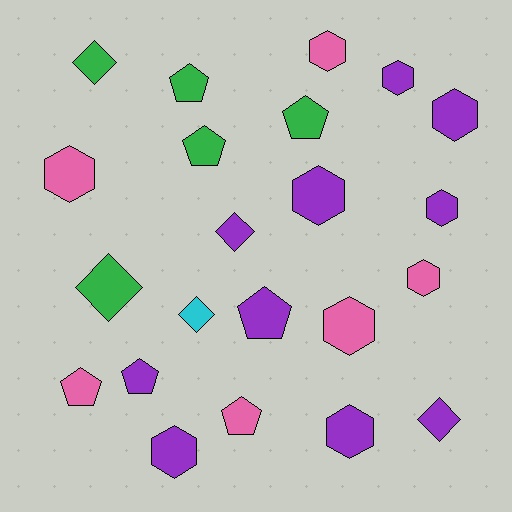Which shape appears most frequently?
Hexagon, with 10 objects.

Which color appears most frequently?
Purple, with 10 objects.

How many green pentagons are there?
There are 3 green pentagons.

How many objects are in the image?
There are 22 objects.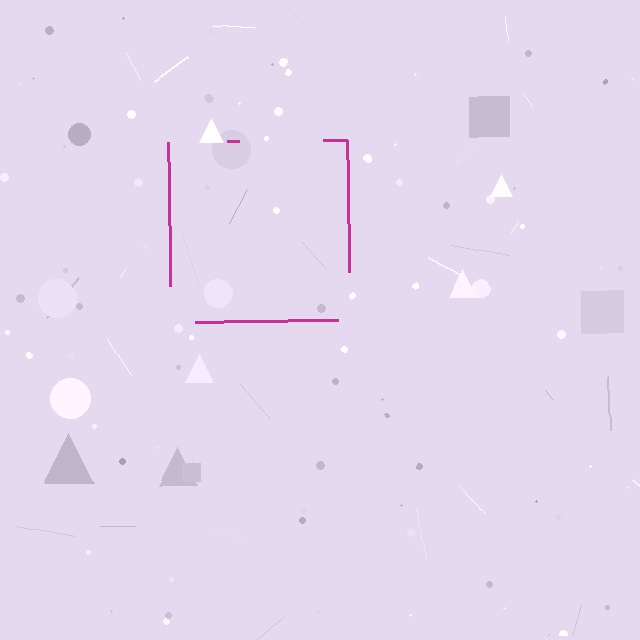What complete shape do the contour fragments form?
The contour fragments form a square.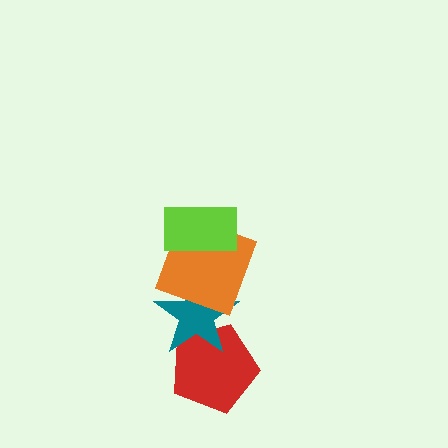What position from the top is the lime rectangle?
The lime rectangle is 1st from the top.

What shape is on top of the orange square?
The lime rectangle is on top of the orange square.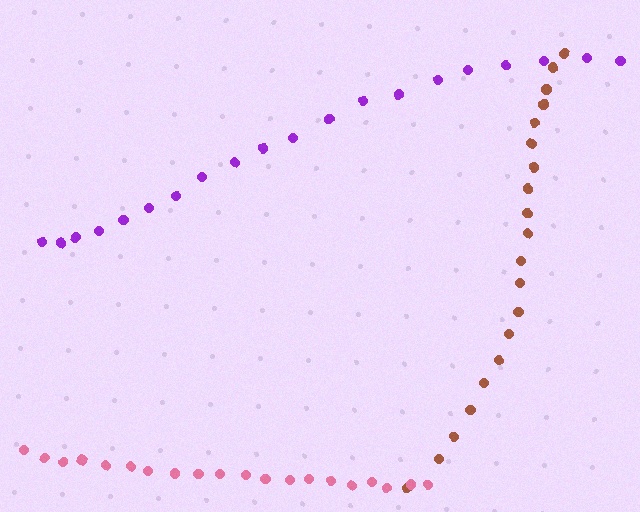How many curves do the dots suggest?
There are 3 distinct paths.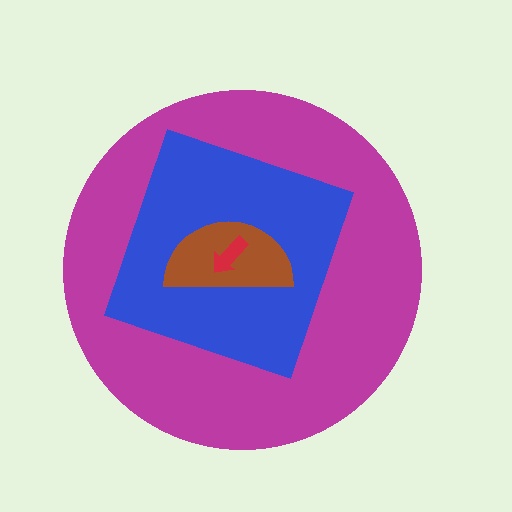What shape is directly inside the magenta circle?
The blue diamond.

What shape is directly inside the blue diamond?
The brown semicircle.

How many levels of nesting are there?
4.